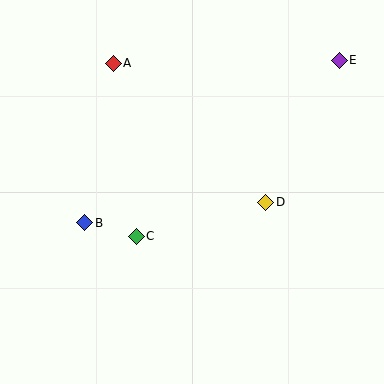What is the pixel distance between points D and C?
The distance between D and C is 134 pixels.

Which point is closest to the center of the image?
Point C at (136, 236) is closest to the center.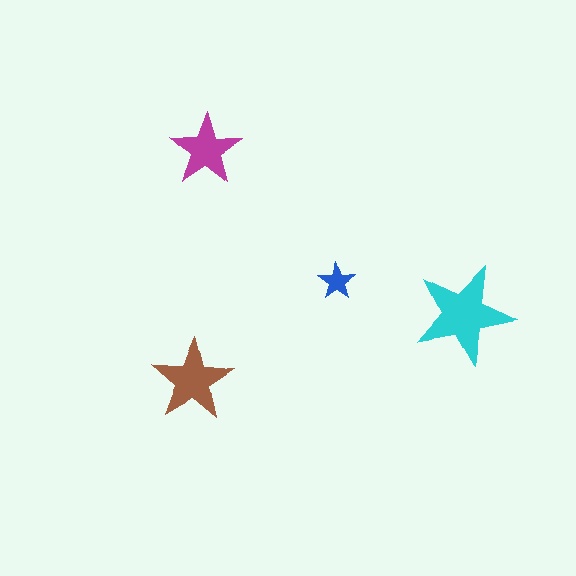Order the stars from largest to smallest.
the cyan one, the brown one, the magenta one, the blue one.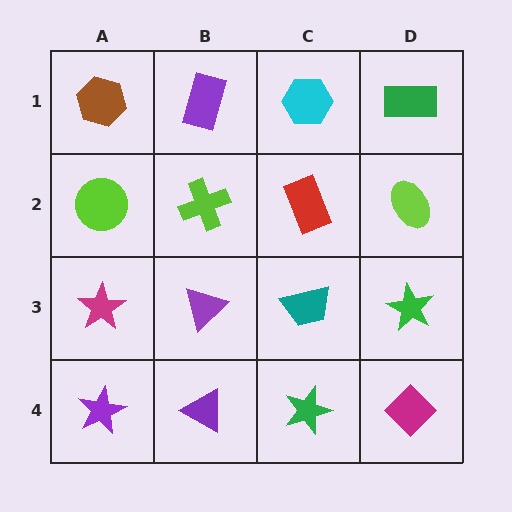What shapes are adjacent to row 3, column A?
A lime circle (row 2, column A), a purple star (row 4, column A), a purple triangle (row 3, column B).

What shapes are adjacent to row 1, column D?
A lime ellipse (row 2, column D), a cyan hexagon (row 1, column C).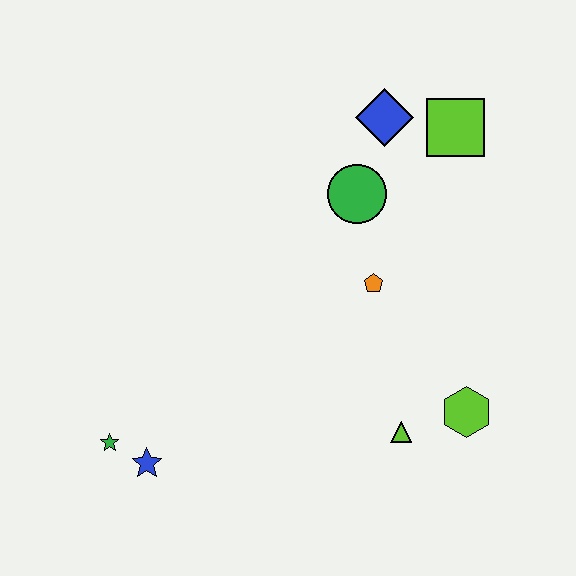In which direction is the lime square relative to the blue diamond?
The lime square is to the right of the blue diamond.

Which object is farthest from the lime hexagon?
The green star is farthest from the lime hexagon.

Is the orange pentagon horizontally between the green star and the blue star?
No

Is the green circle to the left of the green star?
No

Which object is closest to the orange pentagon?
The green circle is closest to the orange pentagon.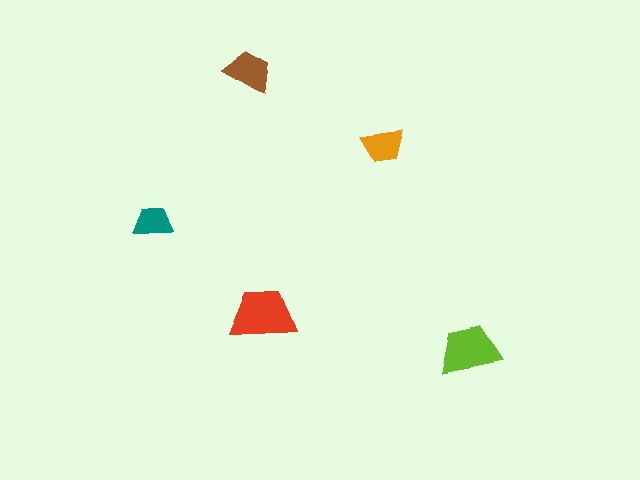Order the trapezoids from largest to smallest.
the red one, the lime one, the brown one, the orange one, the teal one.